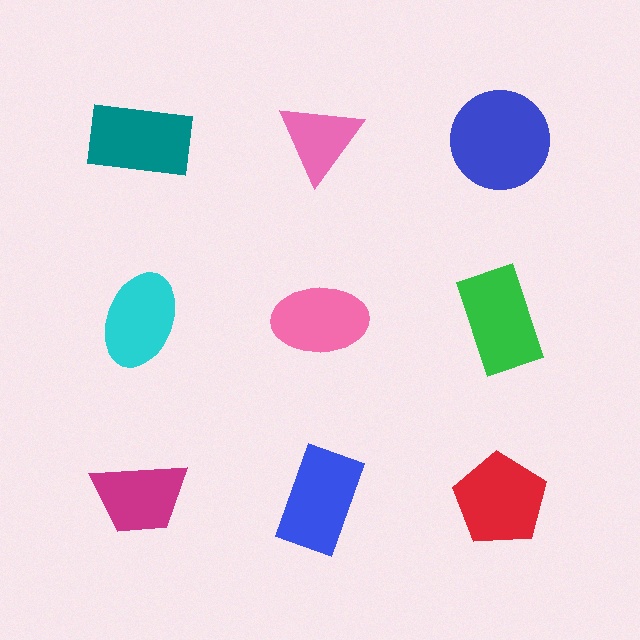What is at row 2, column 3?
A green rectangle.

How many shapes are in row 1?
3 shapes.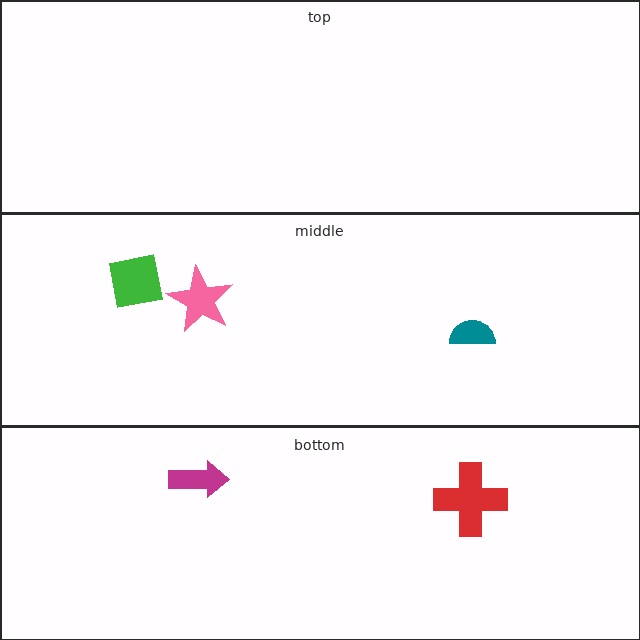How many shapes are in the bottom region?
2.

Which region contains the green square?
The middle region.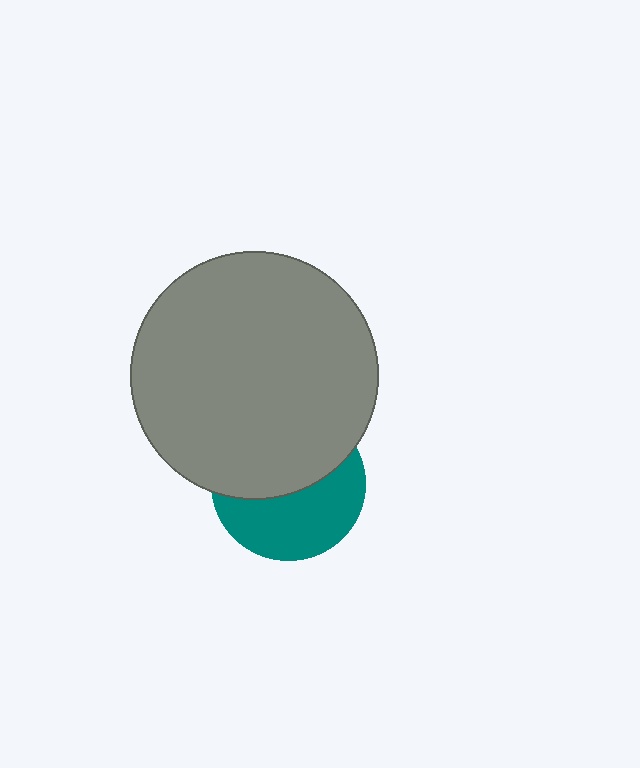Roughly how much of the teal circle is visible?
About half of it is visible (roughly 48%).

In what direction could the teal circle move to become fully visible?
The teal circle could move down. That would shift it out from behind the gray circle entirely.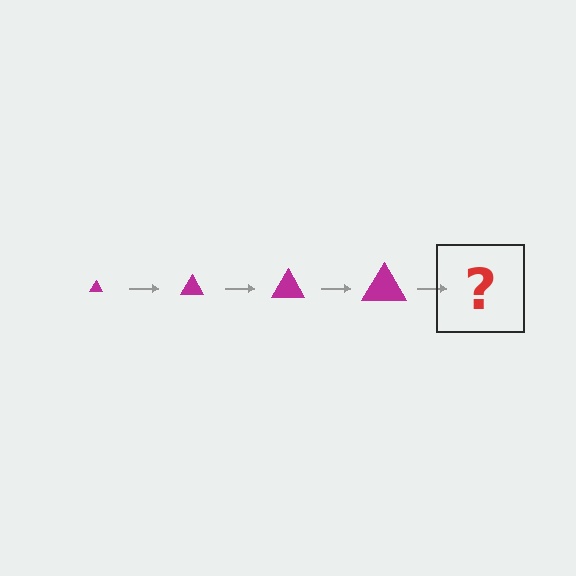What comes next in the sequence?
The next element should be a magenta triangle, larger than the previous one.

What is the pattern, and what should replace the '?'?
The pattern is that the triangle gets progressively larger each step. The '?' should be a magenta triangle, larger than the previous one.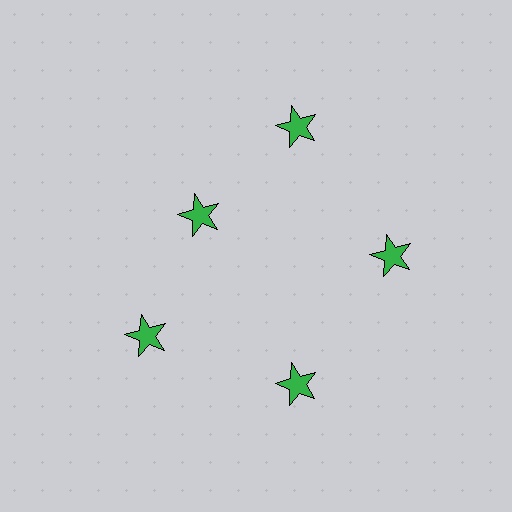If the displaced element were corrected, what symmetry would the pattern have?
It would have 5-fold rotational symmetry — the pattern would map onto itself every 72 degrees.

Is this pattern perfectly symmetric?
No. The 5 green stars are arranged in a ring, but one element near the 10 o'clock position is pulled inward toward the center, breaking the 5-fold rotational symmetry.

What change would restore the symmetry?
The symmetry would be restored by moving it outward, back onto the ring so that all 5 stars sit at equal angles and equal distance from the center.